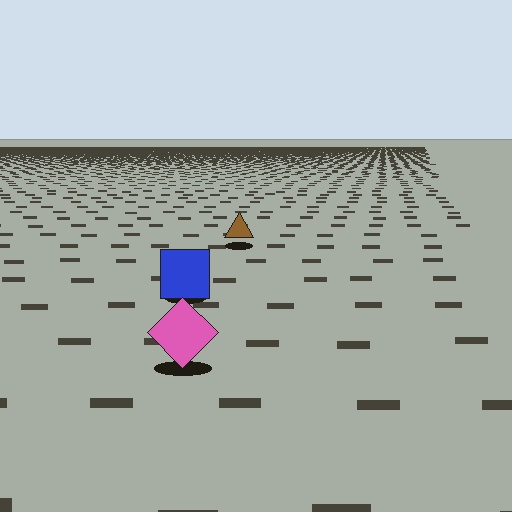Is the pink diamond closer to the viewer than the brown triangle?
Yes. The pink diamond is closer — you can tell from the texture gradient: the ground texture is coarser near it.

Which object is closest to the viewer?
The pink diamond is closest. The texture marks near it are larger and more spread out.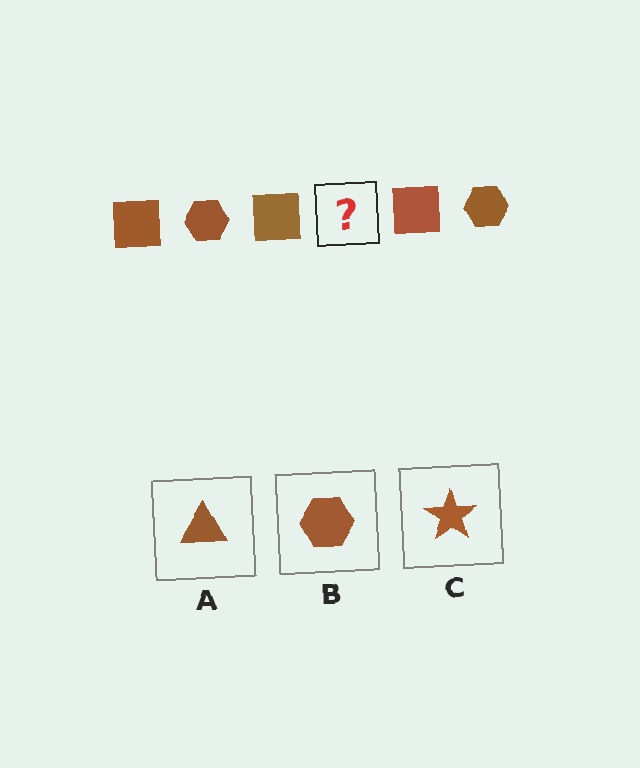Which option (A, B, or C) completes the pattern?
B.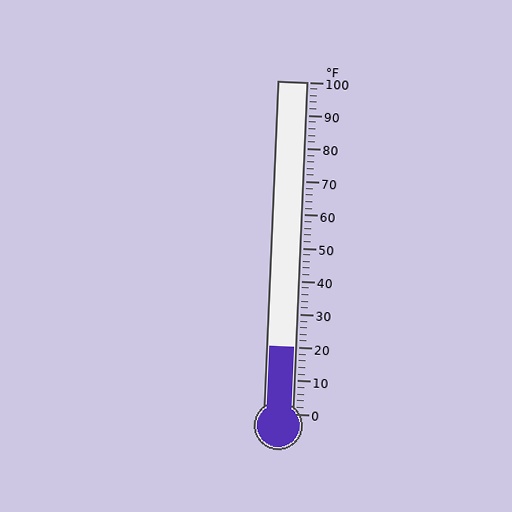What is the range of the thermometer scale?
The thermometer scale ranges from 0°F to 100°F.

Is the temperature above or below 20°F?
The temperature is at 20°F.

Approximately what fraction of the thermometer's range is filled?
The thermometer is filled to approximately 20% of its range.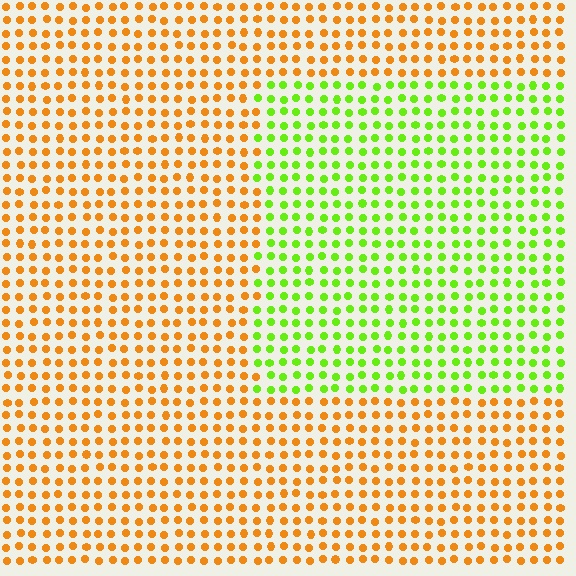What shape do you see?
I see a rectangle.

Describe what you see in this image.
The image is filled with small orange elements in a uniform arrangement. A rectangle-shaped region is visible where the elements are tinted to a slightly different hue, forming a subtle color boundary.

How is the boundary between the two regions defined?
The boundary is defined purely by a slight shift in hue (about 65 degrees). Spacing, size, and orientation are identical on both sides.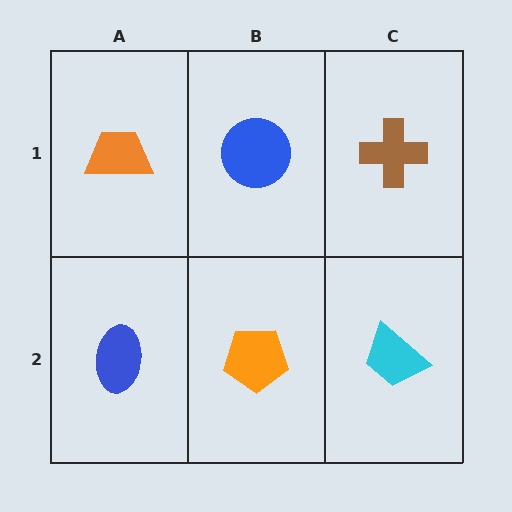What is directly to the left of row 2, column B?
A blue ellipse.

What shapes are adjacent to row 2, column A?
An orange trapezoid (row 1, column A), an orange pentagon (row 2, column B).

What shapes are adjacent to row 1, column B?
An orange pentagon (row 2, column B), an orange trapezoid (row 1, column A), a brown cross (row 1, column C).